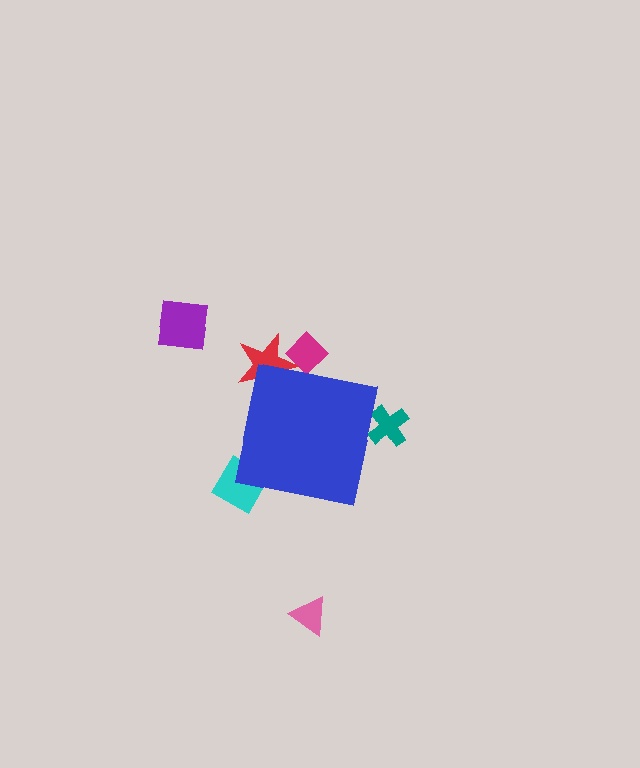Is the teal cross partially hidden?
Yes, the teal cross is partially hidden behind the blue square.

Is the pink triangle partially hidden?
No, the pink triangle is fully visible.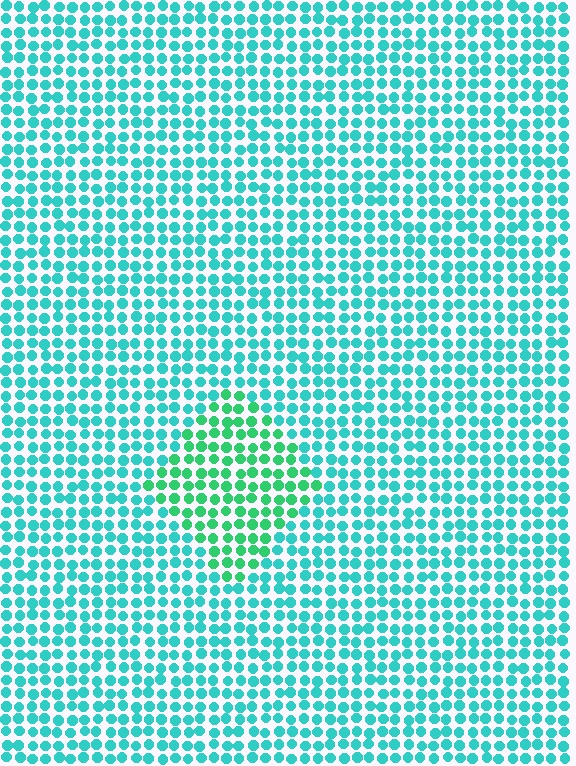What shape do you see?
I see a diamond.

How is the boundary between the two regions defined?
The boundary is defined purely by a slight shift in hue (about 33 degrees). Spacing, size, and orientation are identical on both sides.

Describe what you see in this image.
The image is filled with small cyan elements in a uniform arrangement. A diamond-shaped region is visible where the elements are tinted to a slightly different hue, forming a subtle color boundary.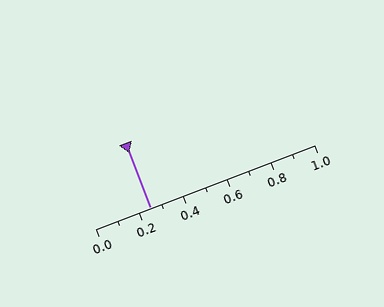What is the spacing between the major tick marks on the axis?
The major ticks are spaced 0.2 apart.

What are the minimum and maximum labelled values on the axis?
The axis runs from 0.0 to 1.0.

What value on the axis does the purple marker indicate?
The marker indicates approximately 0.25.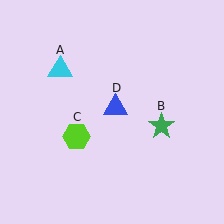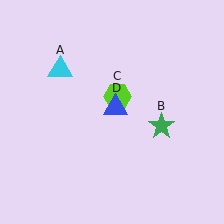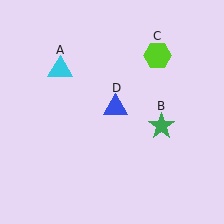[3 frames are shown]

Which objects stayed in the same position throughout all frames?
Cyan triangle (object A) and green star (object B) and blue triangle (object D) remained stationary.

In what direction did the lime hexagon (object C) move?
The lime hexagon (object C) moved up and to the right.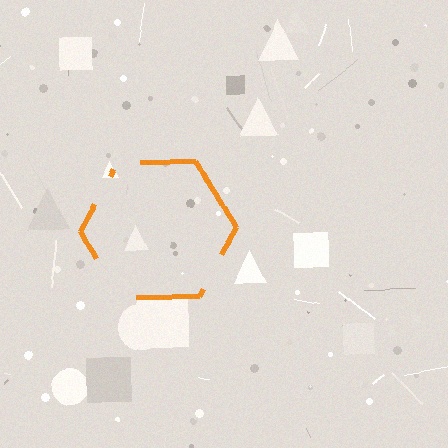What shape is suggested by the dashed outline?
The dashed outline suggests a hexagon.